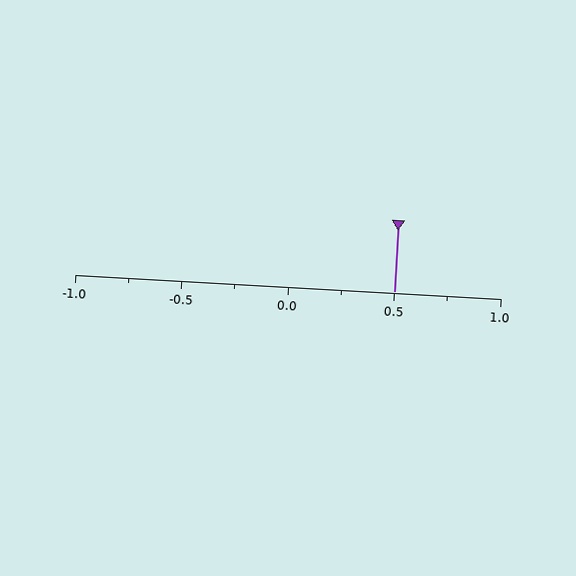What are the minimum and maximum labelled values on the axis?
The axis runs from -1.0 to 1.0.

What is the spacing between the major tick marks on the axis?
The major ticks are spaced 0.5 apart.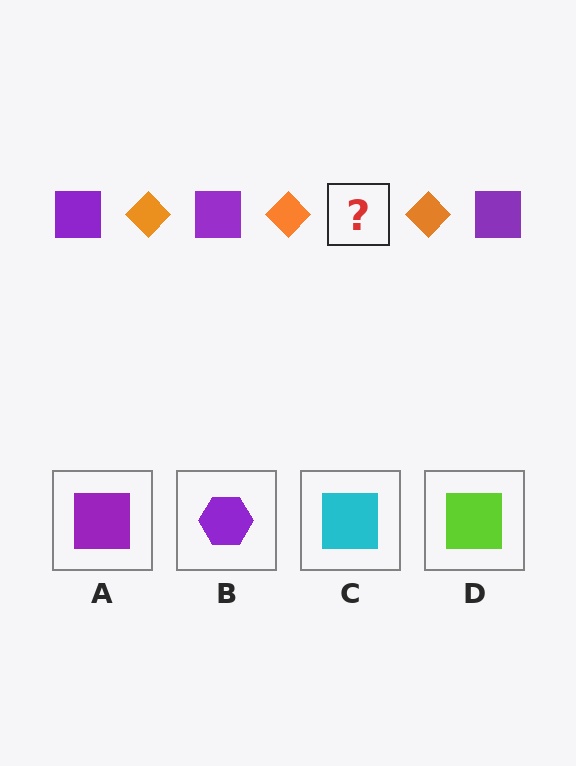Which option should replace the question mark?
Option A.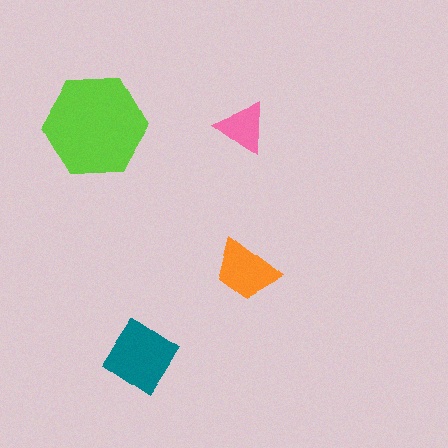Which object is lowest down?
The teal diamond is bottommost.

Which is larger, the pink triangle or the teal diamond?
The teal diamond.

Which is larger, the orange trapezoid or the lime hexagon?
The lime hexagon.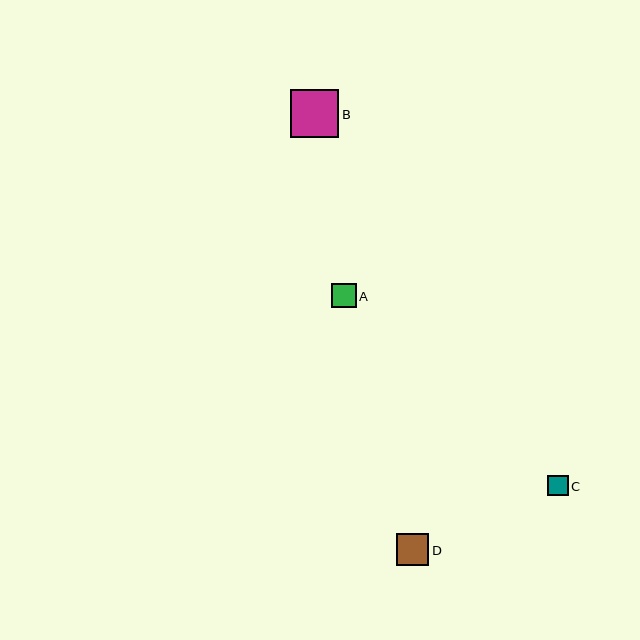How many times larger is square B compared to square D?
Square B is approximately 1.5 times the size of square D.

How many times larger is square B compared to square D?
Square B is approximately 1.5 times the size of square D.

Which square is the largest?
Square B is the largest with a size of approximately 48 pixels.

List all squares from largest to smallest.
From largest to smallest: B, D, A, C.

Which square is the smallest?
Square C is the smallest with a size of approximately 20 pixels.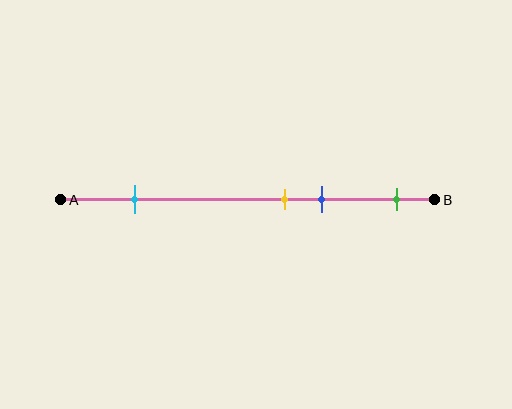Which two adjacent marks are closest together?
The yellow and blue marks are the closest adjacent pair.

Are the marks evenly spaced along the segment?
No, the marks are not evenly spaced.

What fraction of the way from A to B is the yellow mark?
The yellow mark is approximately 60% (0.6) of the way from A to B.